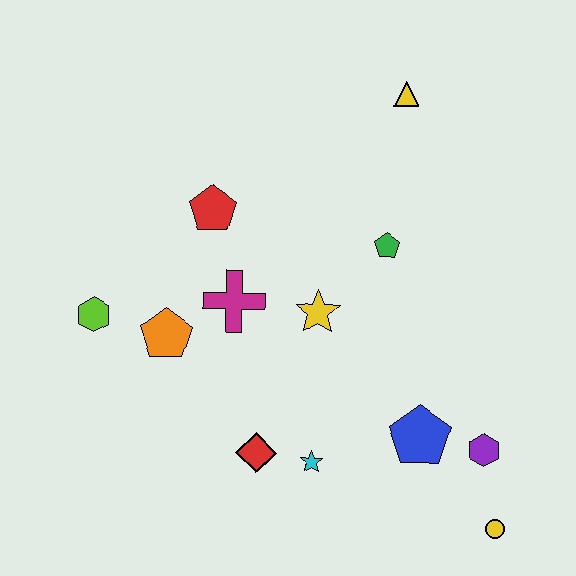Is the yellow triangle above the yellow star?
Yes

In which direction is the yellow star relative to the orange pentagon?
The yellow star is to the right of the orange pentagon.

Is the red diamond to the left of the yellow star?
Yes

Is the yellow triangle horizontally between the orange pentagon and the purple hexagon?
Yes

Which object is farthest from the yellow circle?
The lime hexagon is farthest from the yellow circle.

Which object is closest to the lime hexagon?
The orange pentagon is closest to the lime hexagon.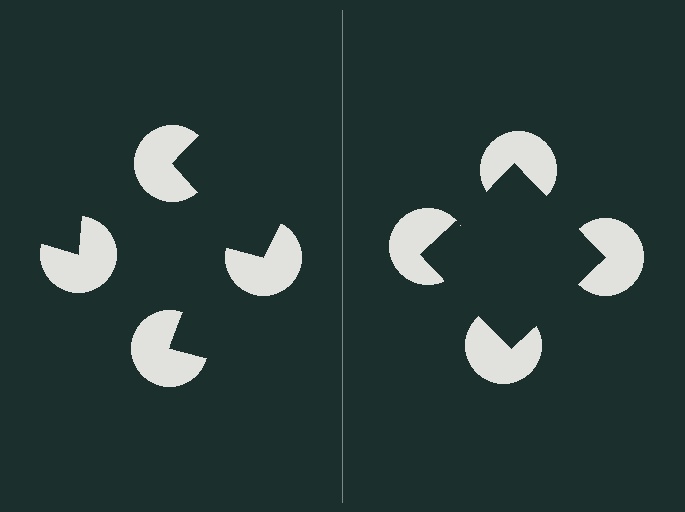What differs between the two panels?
The pac-man discs are positioned identically on both sides; only the wedge orientations differ. On the right they align to a square; on the left they are misaligned.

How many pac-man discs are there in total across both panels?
8 — 4 on each side.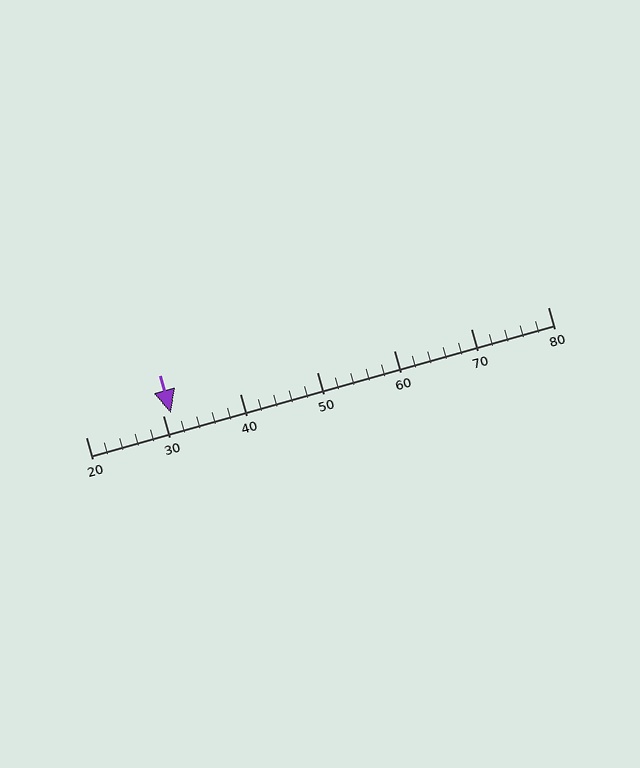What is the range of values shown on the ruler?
The ruler shows values from 20 to 80.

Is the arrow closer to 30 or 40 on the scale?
The arrow is closer to 30.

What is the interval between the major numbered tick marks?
The major tick marks are spaced 10 units apart.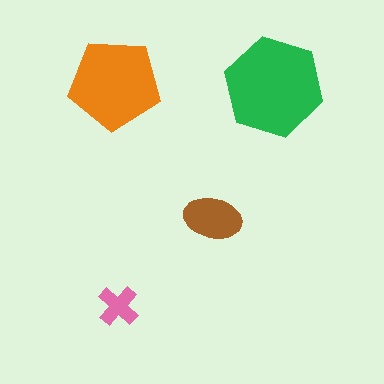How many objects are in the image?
There are 4 objects in the image.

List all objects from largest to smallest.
The green hexagon, the orange pentagon, the brown ellipse, the pink cross.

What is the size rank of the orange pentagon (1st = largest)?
2nd.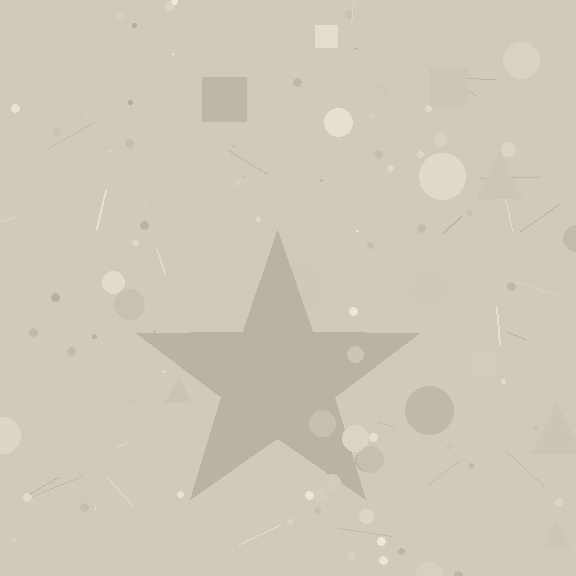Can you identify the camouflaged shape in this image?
The camouflaged shape is a star.